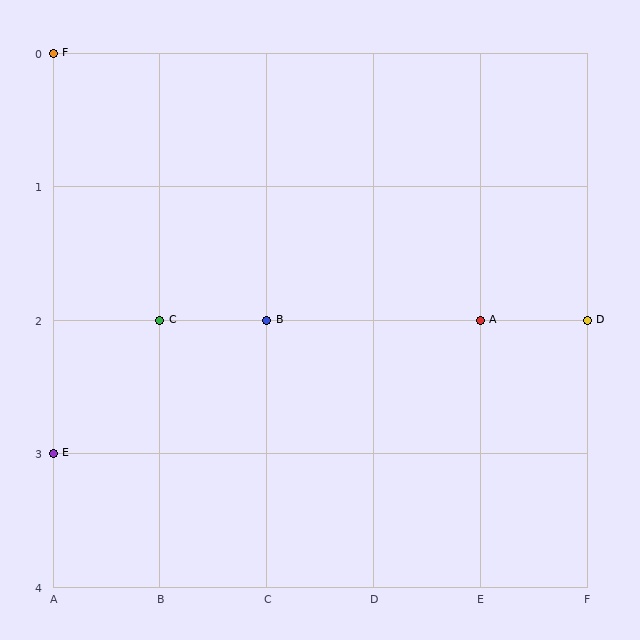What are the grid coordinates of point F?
Point F is at grid coordinates (A, 0).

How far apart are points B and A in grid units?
Points B and A are 2 columns apart.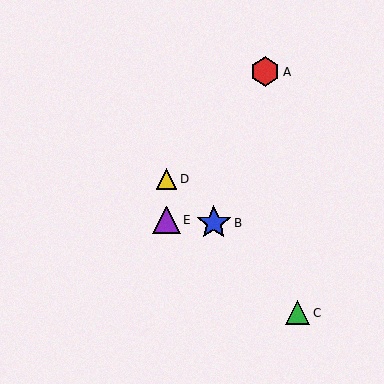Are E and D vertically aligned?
Yes, both are at x≈167.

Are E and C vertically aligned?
No, E is at x≈167 and C is at x≈298.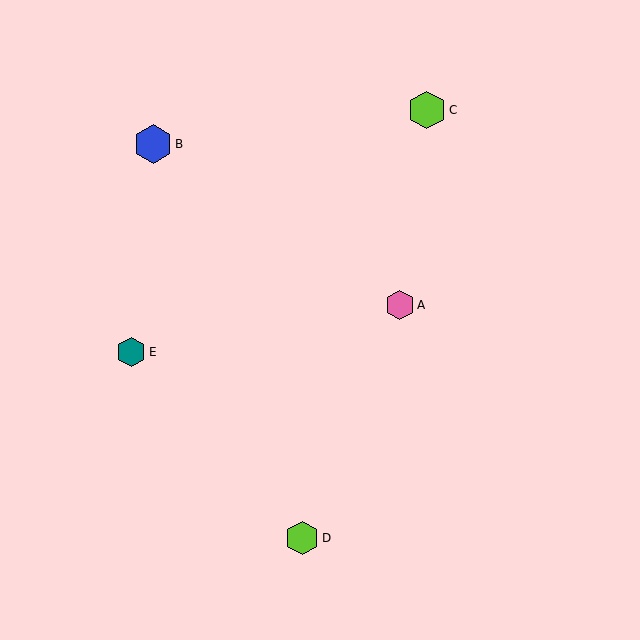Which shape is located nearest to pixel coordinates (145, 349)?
The teal hexagon (labeled E) at (131, 352) is nearest to that location.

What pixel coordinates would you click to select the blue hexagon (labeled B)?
Click at (153, 144) to select the blue hexagon B.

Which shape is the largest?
The blue hexagon (labeled B) is the largest.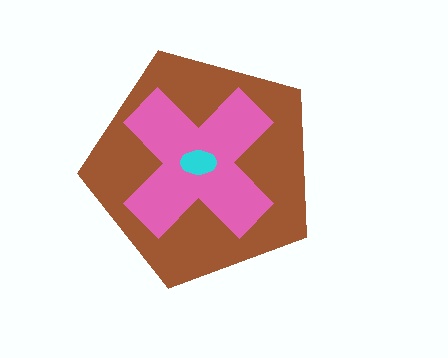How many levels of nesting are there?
3.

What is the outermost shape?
The brown pentagon.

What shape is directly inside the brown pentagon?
The pink cross.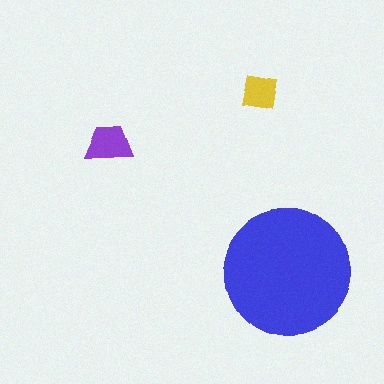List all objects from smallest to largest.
The yellow square, the purple trapezoid, the blue circle.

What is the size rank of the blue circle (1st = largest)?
1st.